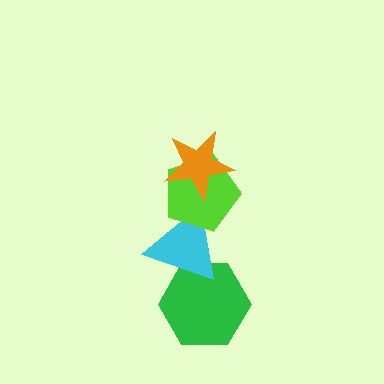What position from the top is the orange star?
The orange star is 1st from the top.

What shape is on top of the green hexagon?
The cyan triangle is on top of the green hexagon.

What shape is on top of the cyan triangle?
The lime pentagon is on top of the cyan triangle.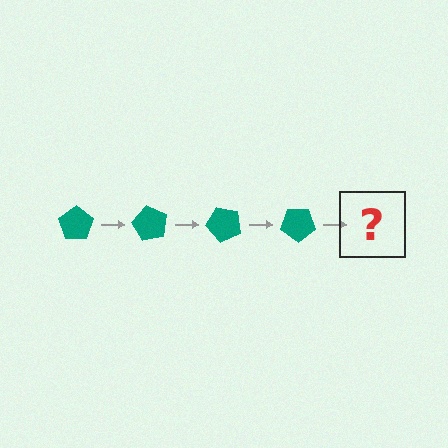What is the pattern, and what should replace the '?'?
The pattern is that the pentagon rotates 60 degrees each step. The '?' should be a teal pentagon rotated 240 degrees.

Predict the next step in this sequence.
The next step is a teal pentagon rotated 240 degrees.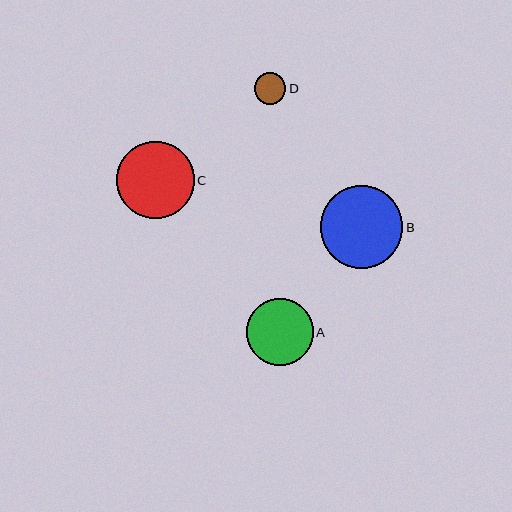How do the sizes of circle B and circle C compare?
Circle B and circle C are approximately the same size.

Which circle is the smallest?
Circle D is the smallest with a size of approximately 32 pixels.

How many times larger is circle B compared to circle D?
Circle B is approximately 2.6 times the size of circle D.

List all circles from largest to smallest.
From largest to smallest: B, C, A, D.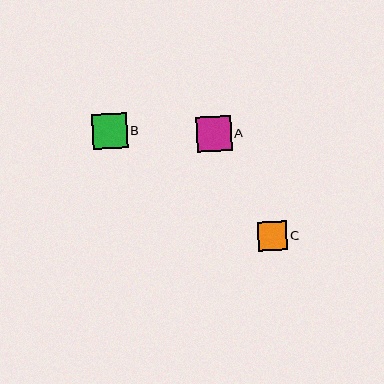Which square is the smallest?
Square C is the smallest with a size of approximately 30 pixels.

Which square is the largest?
Square B is the largest with a size of approximately 35 pixels.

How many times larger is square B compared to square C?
Square B is approximately 1.2 times the size of square C.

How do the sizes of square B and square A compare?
Square B and square A are approximately the same size.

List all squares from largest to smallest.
From largest to smallest: B, A, C.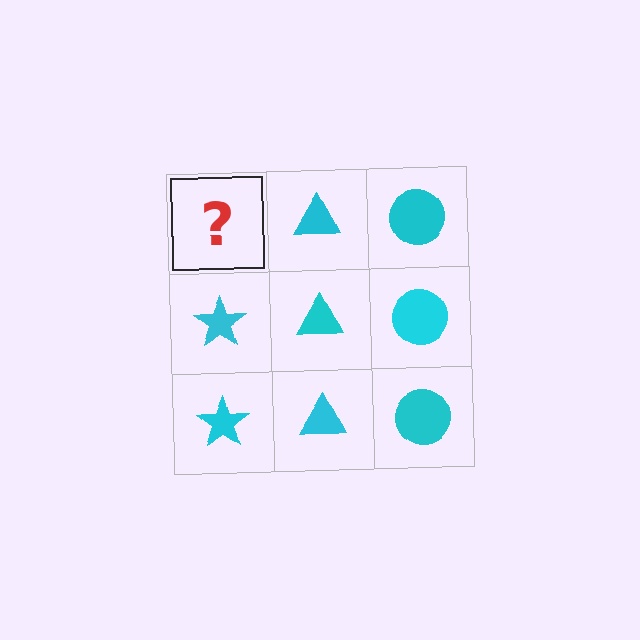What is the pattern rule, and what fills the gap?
The rule is that each column has a consistent shape. The gap should be filled with a cyan star.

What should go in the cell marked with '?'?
The missing cell should contain a cyan star.